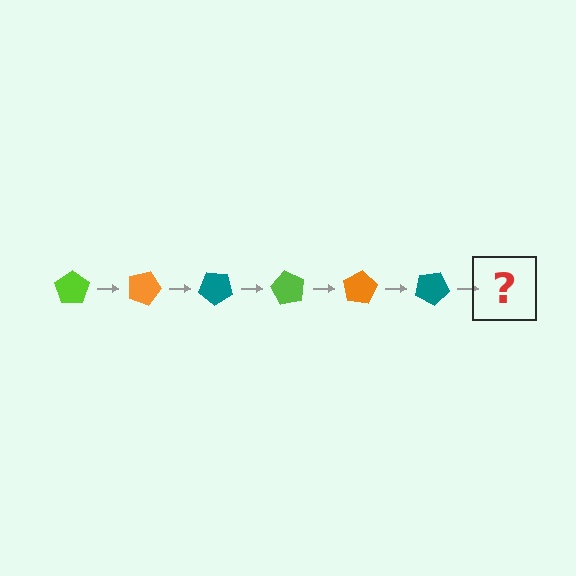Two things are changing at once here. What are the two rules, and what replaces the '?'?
The two rules are that it rotates 20 degrees each step and the color cycles through lime, orange, and teal. The '?' should be a lime pentagon, rotated 120 degrees from the start.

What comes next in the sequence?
The next element should be a lime pentagon, rotated 120 degrees from the start.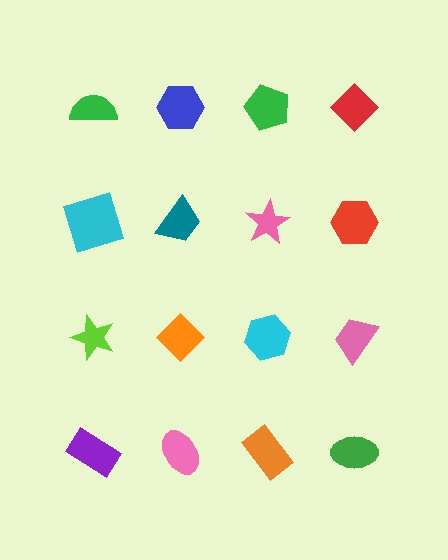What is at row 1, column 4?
A red diamond.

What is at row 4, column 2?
A pink ellipse.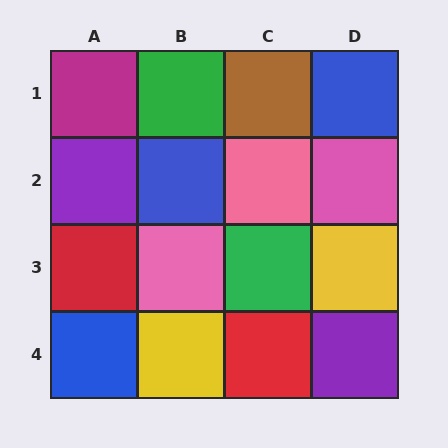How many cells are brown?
1 cell is brown.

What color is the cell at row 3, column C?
Green.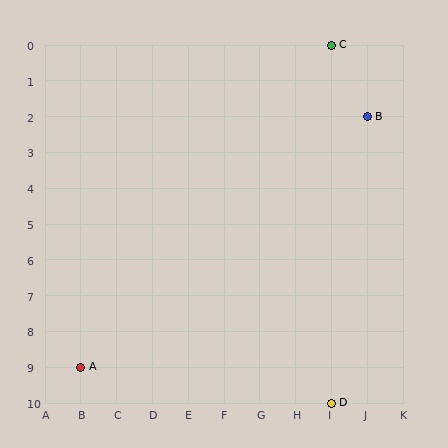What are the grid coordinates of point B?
Point B is at grid coordinates (J, 2).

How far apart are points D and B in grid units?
Points D and B are 1 column and 8 rows apart (about 8.1 grid units diagonally).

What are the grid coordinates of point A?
Point A is at grid coordinates (B, 9).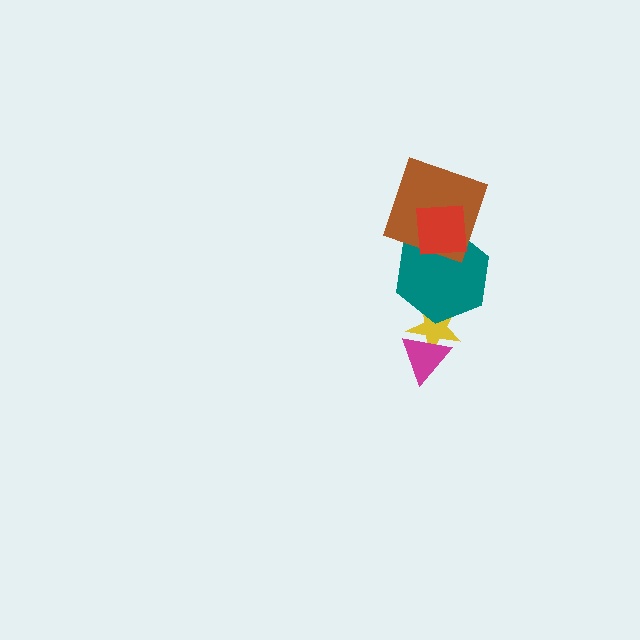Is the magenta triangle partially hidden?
No, no other shape covers it.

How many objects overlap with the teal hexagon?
3 objects overlap with the teal hexagon.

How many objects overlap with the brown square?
2 objects overlap with the brown square.